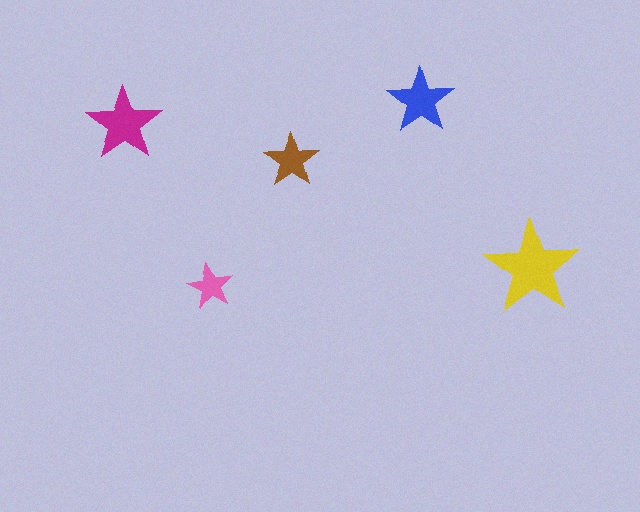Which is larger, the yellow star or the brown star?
The yellow one.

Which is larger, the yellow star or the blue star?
The yellow one.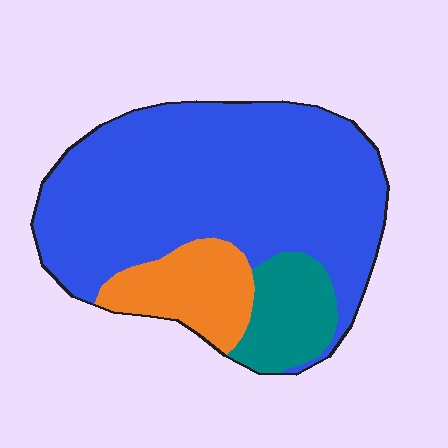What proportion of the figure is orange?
Orange takes up about one sixth (1/6) of the figure.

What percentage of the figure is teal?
Teal takes up about one eighth (1/8) of the figure.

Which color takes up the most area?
Blue, at roughly 70%.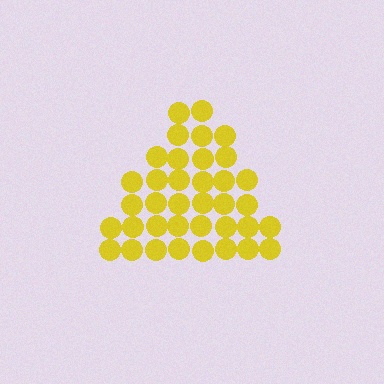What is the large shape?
The large shape is a triangle.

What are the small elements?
The small elements are circles.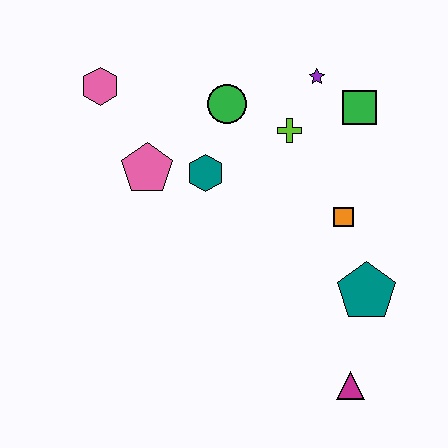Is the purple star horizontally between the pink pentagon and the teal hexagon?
No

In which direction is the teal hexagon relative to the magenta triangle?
The teal hexagon is above the magenta triangle.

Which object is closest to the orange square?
The teal pentagon is closest to the orange square.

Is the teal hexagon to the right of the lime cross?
No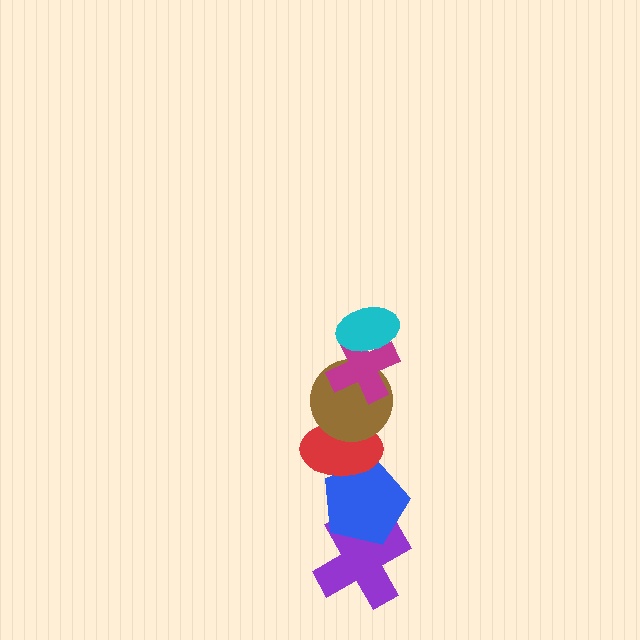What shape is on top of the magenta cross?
The cyan ellipse is on top of the magenta cross.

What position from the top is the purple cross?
The purple cross is 6th from the top.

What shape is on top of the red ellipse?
The brown circle is on top of the red ellipse.